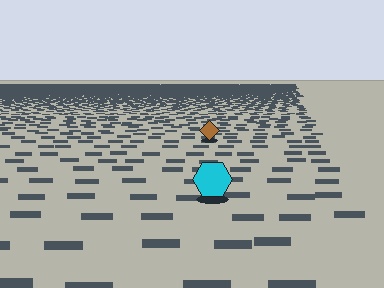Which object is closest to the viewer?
The cyan hexagon is closest. The texture marks near it are larger and more spread out.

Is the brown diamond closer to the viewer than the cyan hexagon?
No. The cyan hexagon is closer — you can tell from the texture gradient: the ground texture is coarser near it.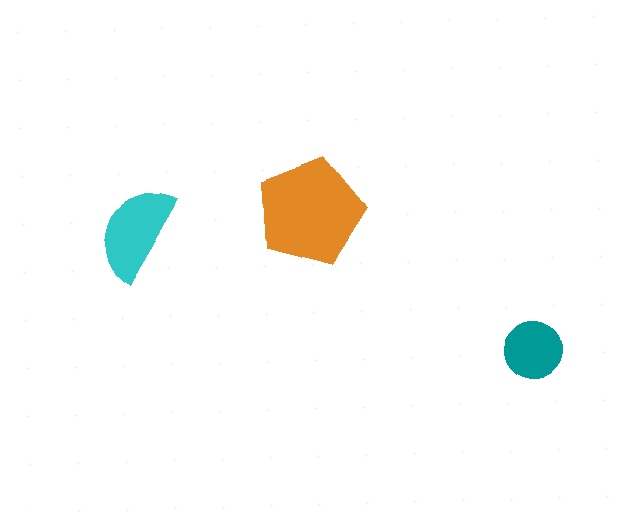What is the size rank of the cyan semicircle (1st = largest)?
2nd.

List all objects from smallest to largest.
The teal circle, the cyan semicircle, the orange pentagon.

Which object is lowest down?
The teal circle is bottommost.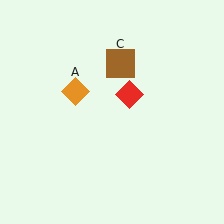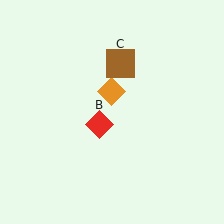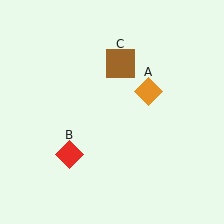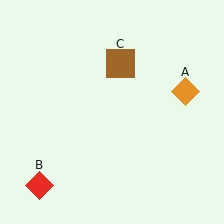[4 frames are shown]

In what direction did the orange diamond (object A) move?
The orange diamond (object A) moved right.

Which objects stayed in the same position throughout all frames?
Brown square (object C) remained stationary.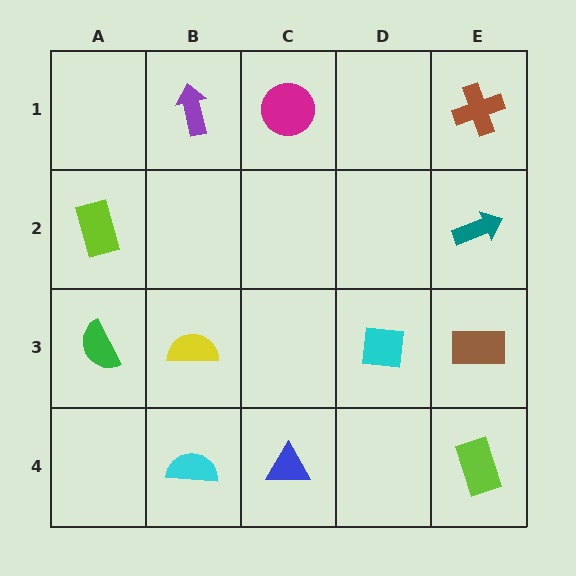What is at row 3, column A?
A green semicircle.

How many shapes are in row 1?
3 shapes.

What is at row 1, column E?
A brown cross.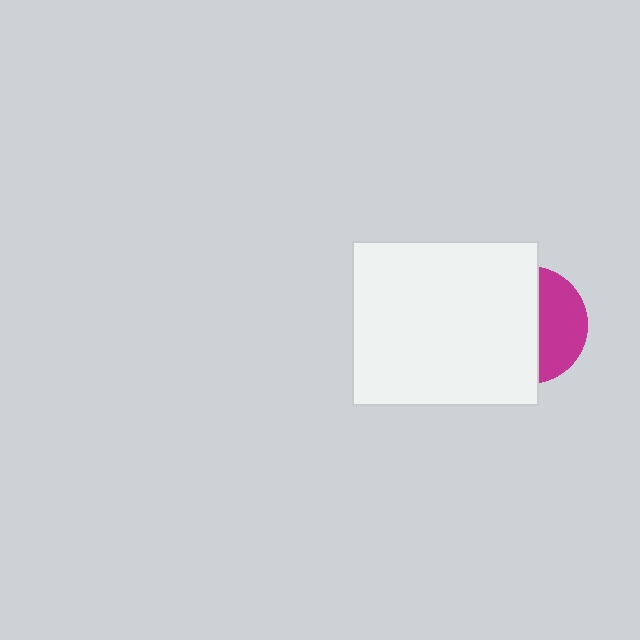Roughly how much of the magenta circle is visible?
A small part of it is visible (roughly 39%).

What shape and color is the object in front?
The object in front is a white rectangle.